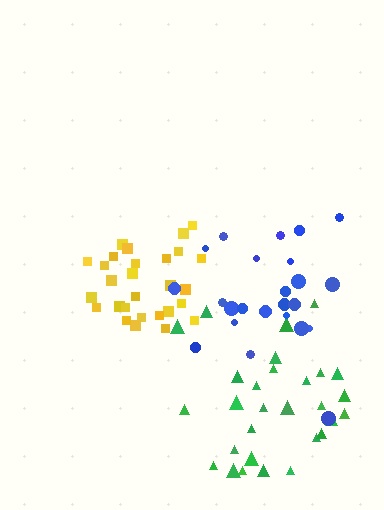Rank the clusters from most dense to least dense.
yellow, blue, green.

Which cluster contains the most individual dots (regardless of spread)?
Green (29).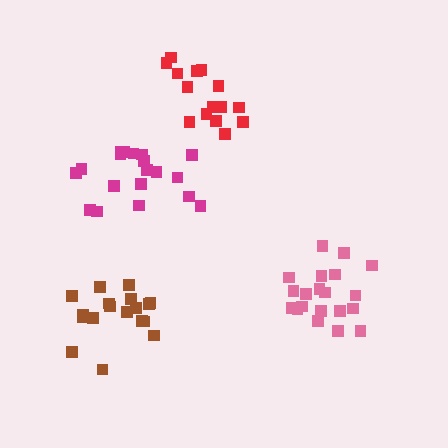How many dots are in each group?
Group 1: 20 dots, Group 2: 18 dots, Group 3: 15 dots, Group 4: 19 dots (72 total).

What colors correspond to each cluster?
The clusters are colored: pink, brown, red, magenta.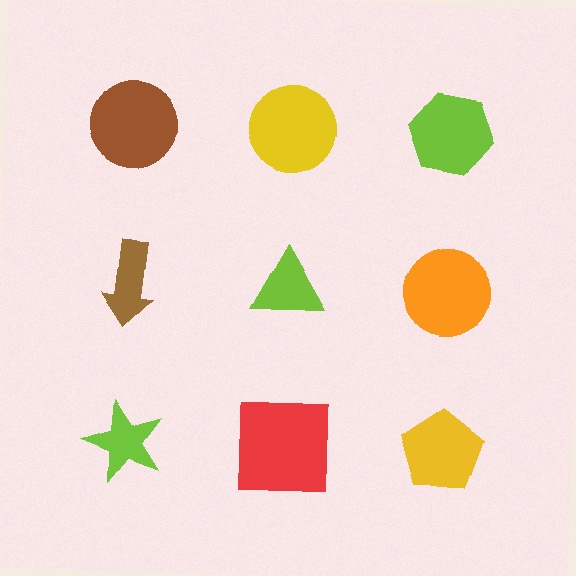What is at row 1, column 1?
A brown circle.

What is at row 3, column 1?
A lime star.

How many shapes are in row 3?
3 shapes.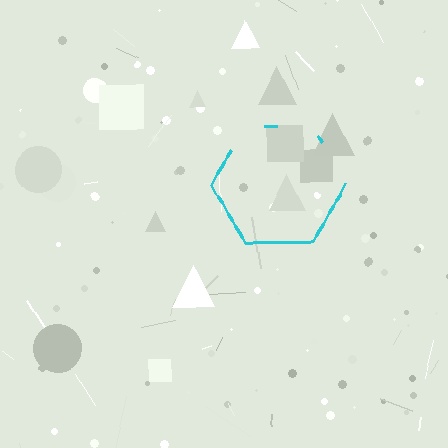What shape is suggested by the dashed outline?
The dashed outline suggests a hexagon.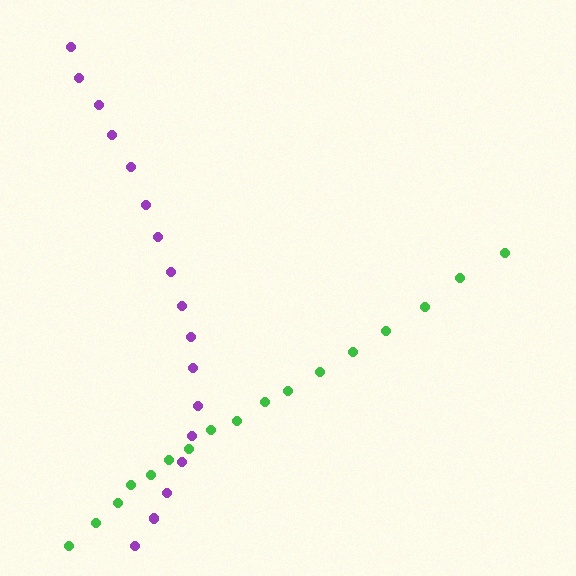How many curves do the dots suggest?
There are 2 distinct paths.